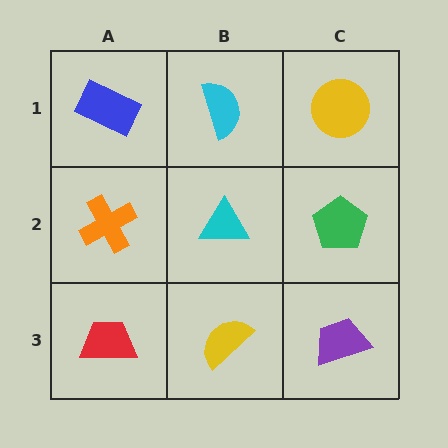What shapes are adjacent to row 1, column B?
A cyan triangle (row 2, column B), a blue rectangle (row 1, column A), a yellow circle (row 1, column C).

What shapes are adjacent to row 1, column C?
A green pentagon (row 2, column C), a cyan semicircle (row 1, column B).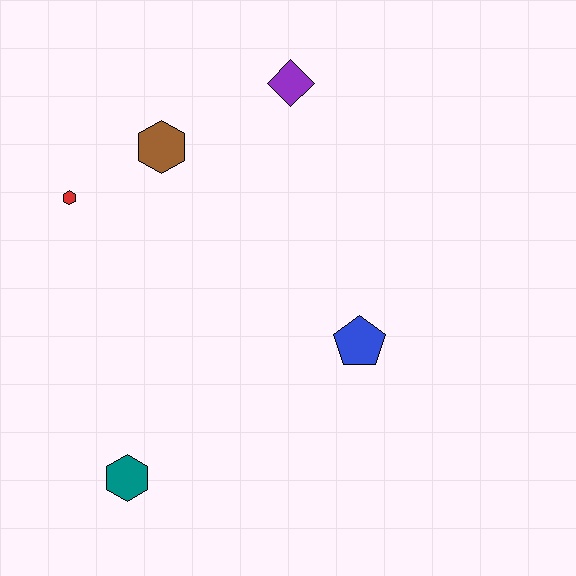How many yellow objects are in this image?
There are no yellow objects.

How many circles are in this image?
There are no circles.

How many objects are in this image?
There are 5 objects.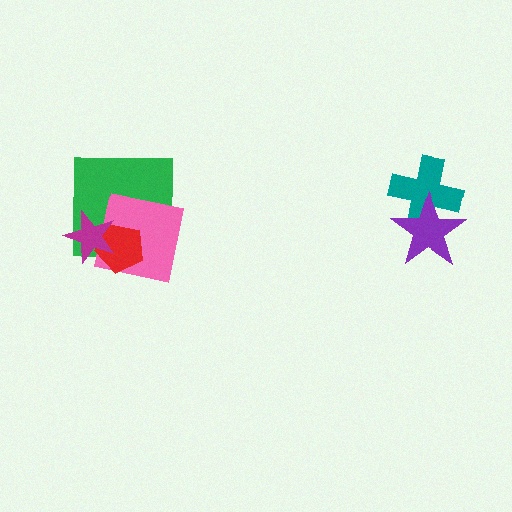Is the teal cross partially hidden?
Yes, it is partially covered by another shape.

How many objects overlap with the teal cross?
1 object overlaps with the teal cross.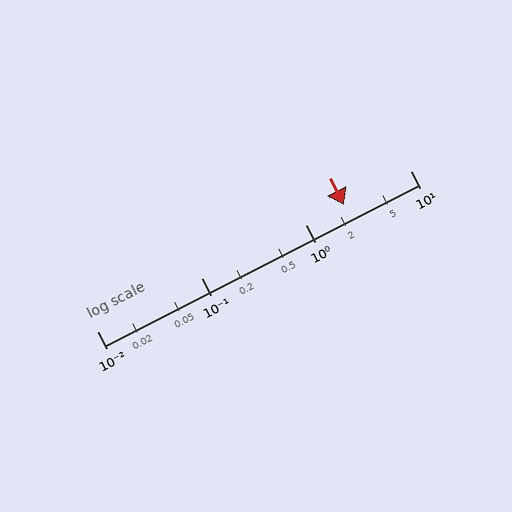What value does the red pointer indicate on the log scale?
The pointer indicates approximately 2.3.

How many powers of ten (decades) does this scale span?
The scale spans 3 decades, from 0.01 to 10.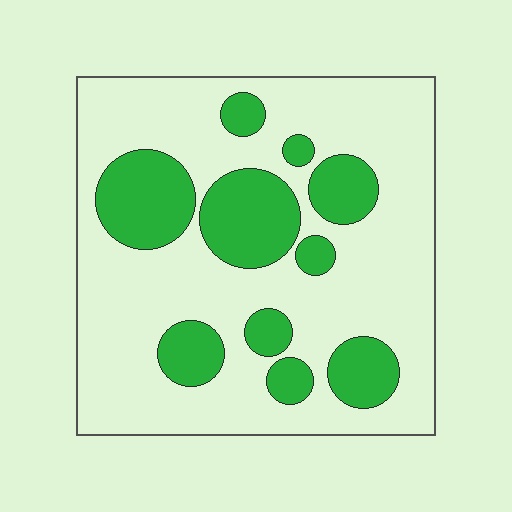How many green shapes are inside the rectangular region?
10.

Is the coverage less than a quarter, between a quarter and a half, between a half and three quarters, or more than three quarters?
Between a quarter and a half.